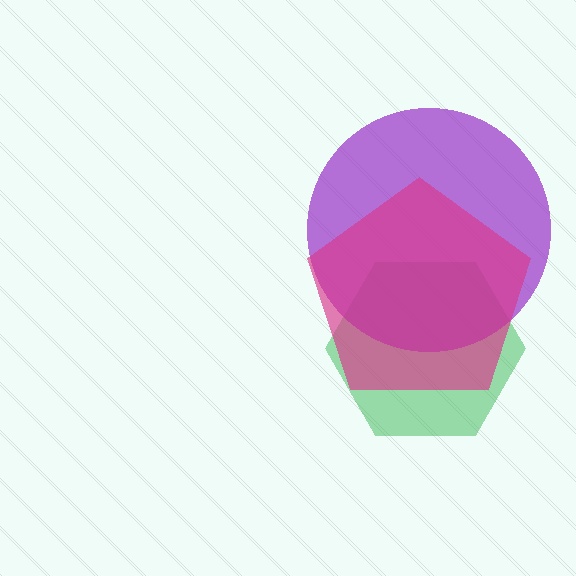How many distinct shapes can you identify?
There are 3 distinct shapes: a green hexagon, a purple circle, a magenta pentagon.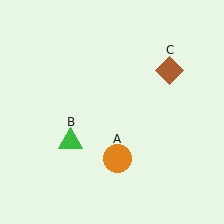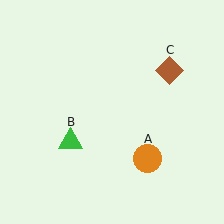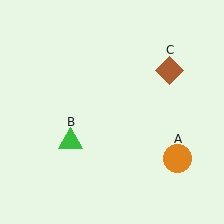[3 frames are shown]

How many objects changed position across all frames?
1 object changed position: orange circle (object A).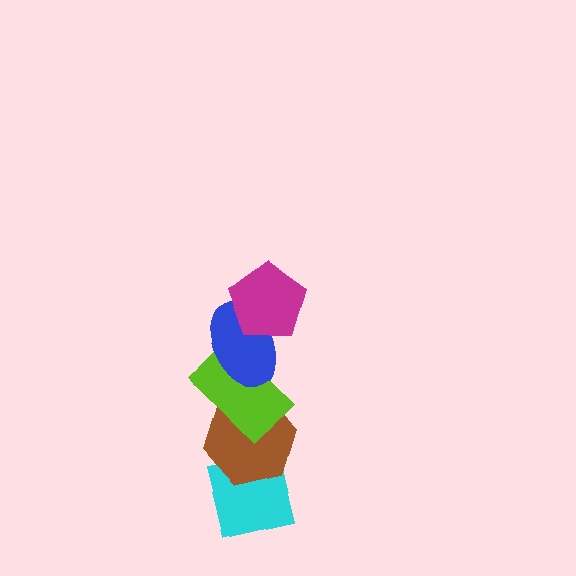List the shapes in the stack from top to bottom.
From top to bottom: the magenta pentagon, the blue ellipse, the lime rectangle, the brown hexagon, the cyan square.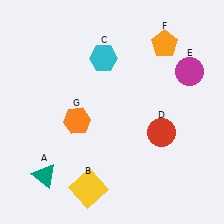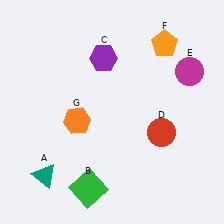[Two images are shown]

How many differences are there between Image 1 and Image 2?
There are 2 differences between the two images.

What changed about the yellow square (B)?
In Image 1, B is yellow. In Image 2, it changed to green.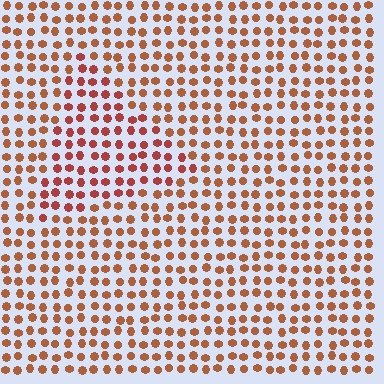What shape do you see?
I see a triangle.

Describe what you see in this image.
The image is filled with small brown elements in a uniform arrangement. A triangle-shaped region is visible where the elements are tinted to a slightly different hue, forming a subtle color boundary.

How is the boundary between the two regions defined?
The boundary is defined purely by a slight shift in hue (about 20 degrees). Spacing, size, and orientation are identical on both sides.